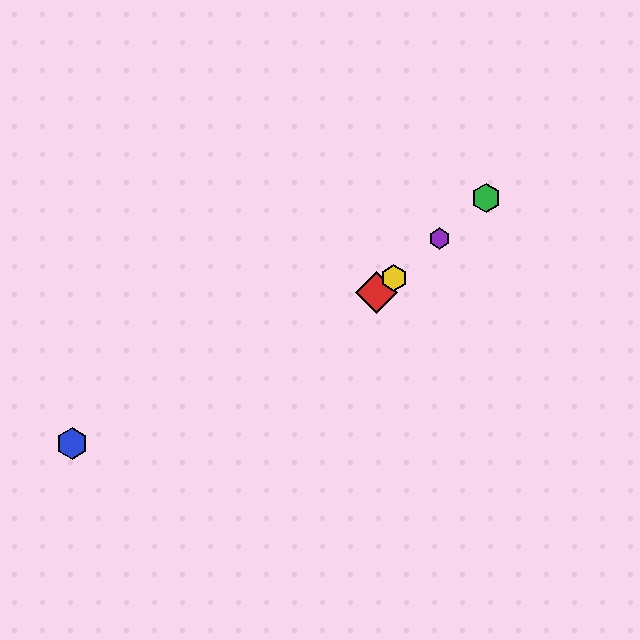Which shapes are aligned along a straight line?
The red diamond, the green hexagon, the yellow hexagon, the purple hexagon are aligned along a straight line.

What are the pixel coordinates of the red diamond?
The red diamond is at (376, 293).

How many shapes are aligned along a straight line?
4 shapes (the red diamond, the green hexagon, the yellow hexagon, the purple hexagon) are aligned along a straight line.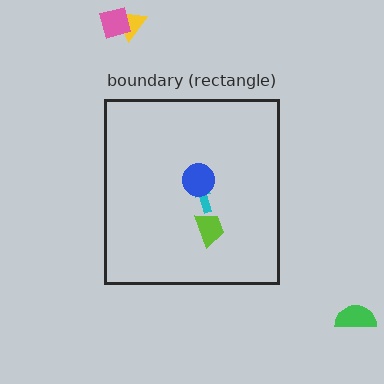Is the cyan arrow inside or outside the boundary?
Inside.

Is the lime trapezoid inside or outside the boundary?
Inside.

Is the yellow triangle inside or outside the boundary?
Outside.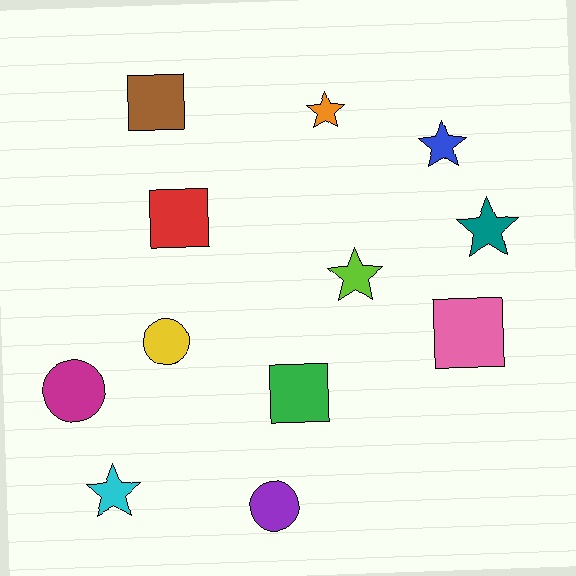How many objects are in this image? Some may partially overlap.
There are 12 objects.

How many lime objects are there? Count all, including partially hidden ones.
There is 1 lime object.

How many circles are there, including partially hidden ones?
There are 3 circles.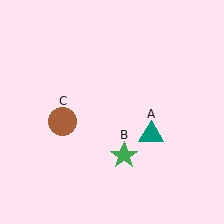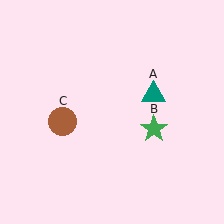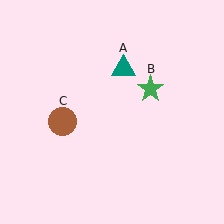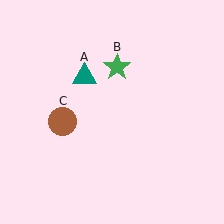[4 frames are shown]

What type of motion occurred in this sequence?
The teal triangle (object A), green star (object B) rotated counterclockwise around the center of the scene.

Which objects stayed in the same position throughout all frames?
Brown circle (object C) remained stationary.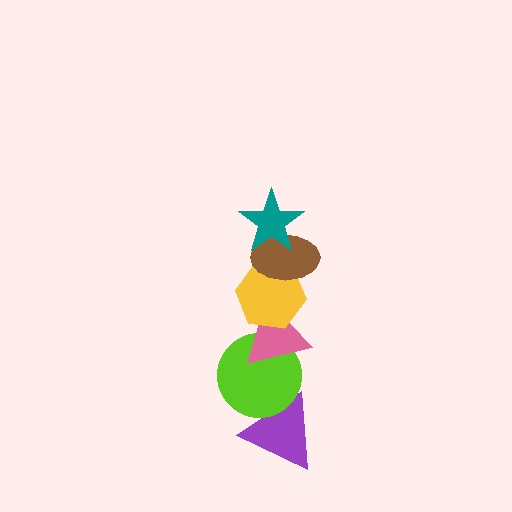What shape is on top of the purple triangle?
The lime circle is on top of the purple triangle.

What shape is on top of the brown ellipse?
The teal star is on top of the brown ellipse.